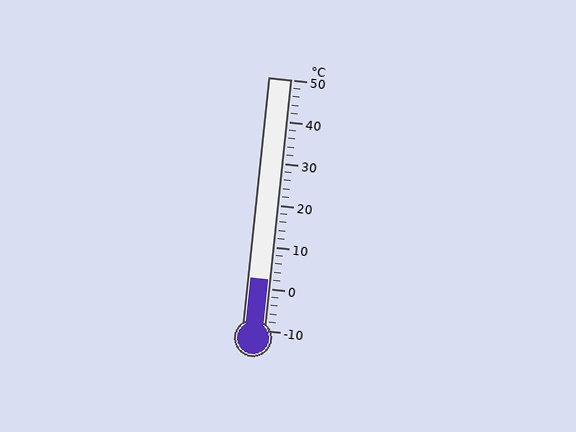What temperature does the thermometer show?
The thermometer shows approximately 2°C.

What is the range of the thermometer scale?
The thermometer scale ranges from -10°C to 50°C.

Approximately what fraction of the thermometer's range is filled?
The thermometer is filled to approximately 20% of its range.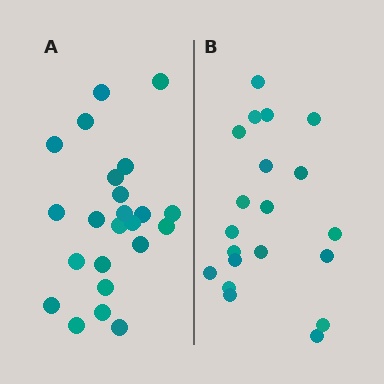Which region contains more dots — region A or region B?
Region A (the left region) has more dots.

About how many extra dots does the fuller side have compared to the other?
Region A has just a few more — roughly 2 or 3 more dots than region B.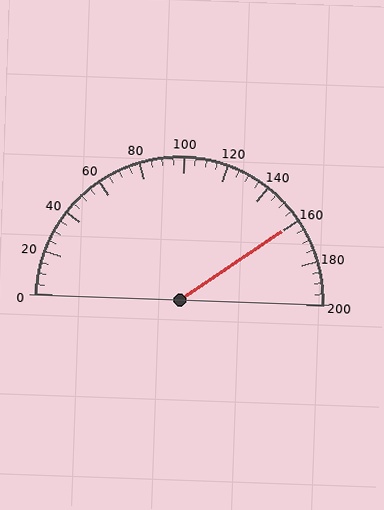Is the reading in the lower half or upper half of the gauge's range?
The reading is in the upper half of the range (0 to 200).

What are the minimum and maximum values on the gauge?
The gauge ranges from 0 to 200.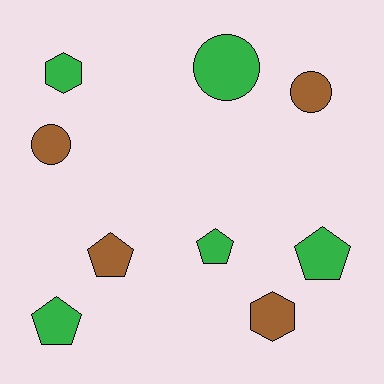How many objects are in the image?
There are 9 objects.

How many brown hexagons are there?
There is 1 brown hexagon.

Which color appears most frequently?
Green, with 5 objects.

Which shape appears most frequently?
Pentagon, with 4 objects.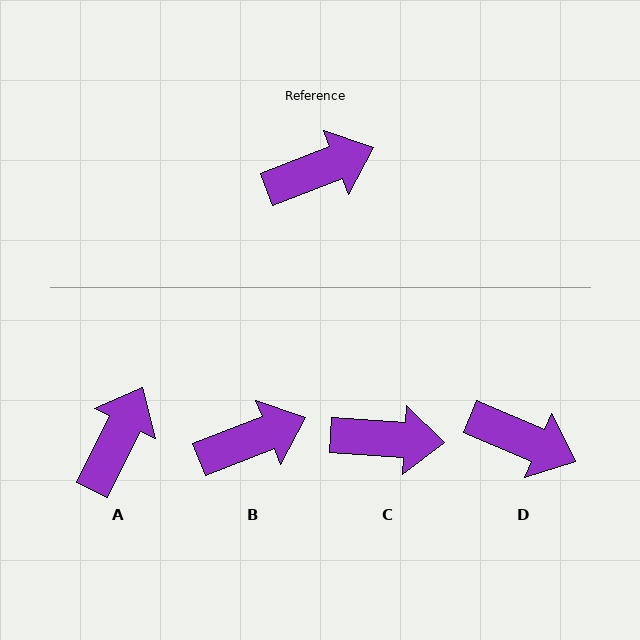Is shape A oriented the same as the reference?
No, it is off by about 42 degrees.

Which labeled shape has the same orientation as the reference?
B.